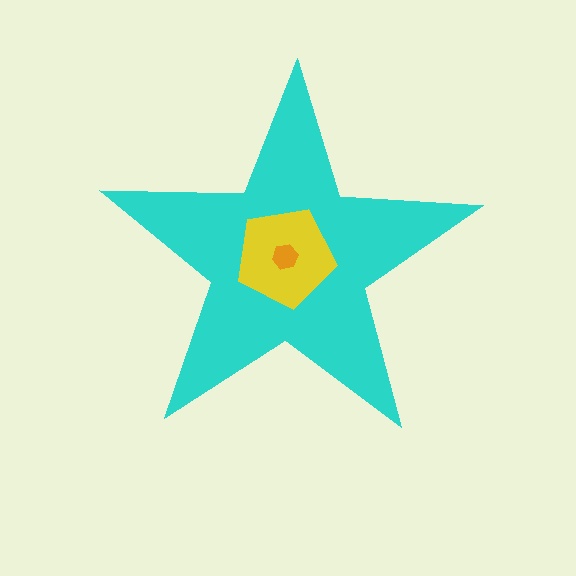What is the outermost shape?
The cyan star.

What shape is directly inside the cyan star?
The yellow pentagon.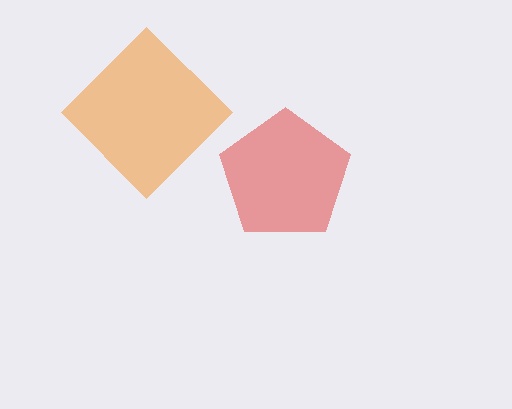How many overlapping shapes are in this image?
There are 2 overlapping shapes in the image.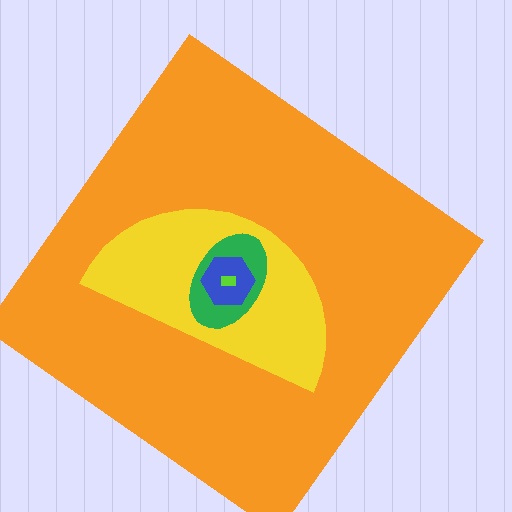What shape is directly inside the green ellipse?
The blue hexagon.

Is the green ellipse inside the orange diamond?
Yes.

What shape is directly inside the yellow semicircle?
The green ellipse.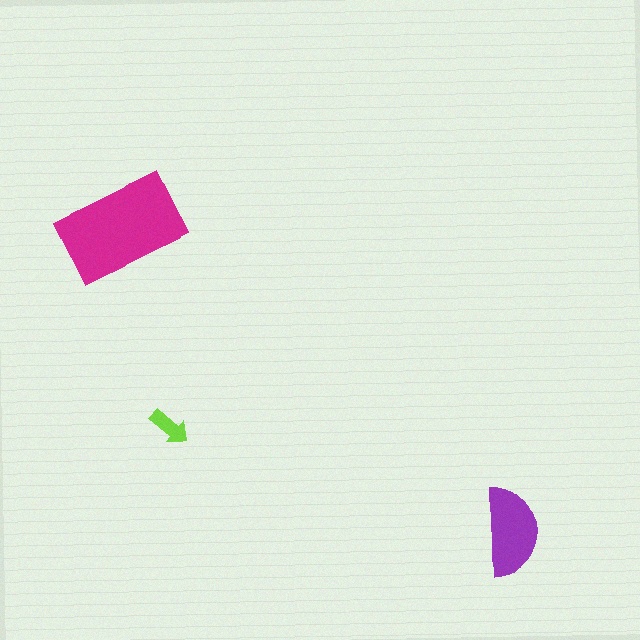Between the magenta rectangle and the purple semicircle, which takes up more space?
The magenta rectangle.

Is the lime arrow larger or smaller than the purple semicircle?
Smaller.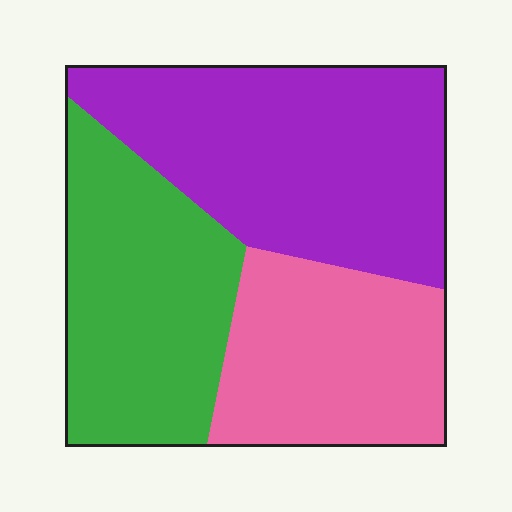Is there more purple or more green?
Purple.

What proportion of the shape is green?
Green takes up between a quarter and a half of the shape.